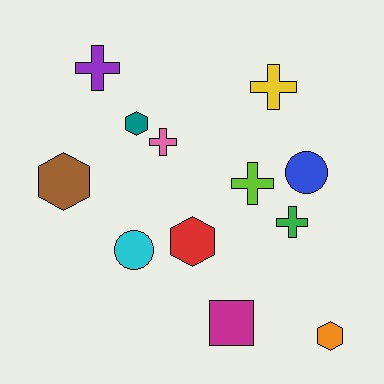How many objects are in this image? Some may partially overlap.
There are 12 objects.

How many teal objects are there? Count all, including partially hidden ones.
There is 1 teal object.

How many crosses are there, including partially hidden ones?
There are 5 crosses.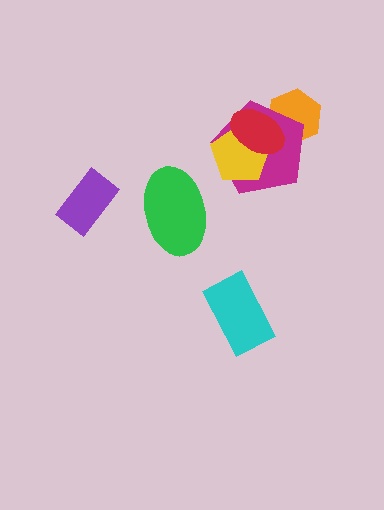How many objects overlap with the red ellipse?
3 objects overlap with the red ellipse.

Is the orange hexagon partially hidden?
Yes, it is partially covered by another shape.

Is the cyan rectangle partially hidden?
No, no other shape covers it.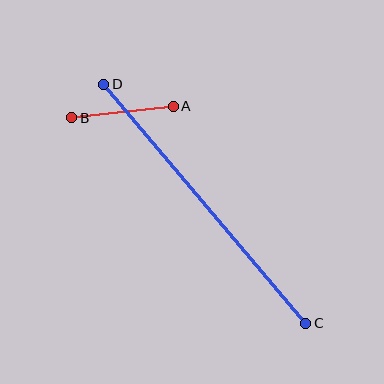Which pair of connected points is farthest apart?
Points C and D are farthest apart.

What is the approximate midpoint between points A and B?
The midpoint is at approximately (122, 112) pixels.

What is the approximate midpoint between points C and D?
The midpoint is at approximately (205, 204) pixels.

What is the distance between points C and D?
The distance is approximately 313 pixels.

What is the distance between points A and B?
The distance is approximately 102 pixels.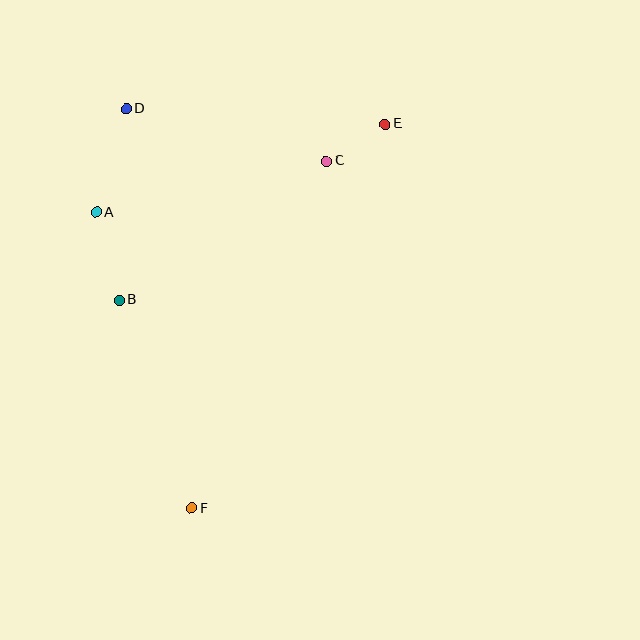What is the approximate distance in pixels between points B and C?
The distance between B and C is approximately 249 pixels.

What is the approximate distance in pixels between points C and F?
The distance between C and F is approximately 372 pixels.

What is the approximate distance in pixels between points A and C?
The distance between A and C is approximately 235 pixels.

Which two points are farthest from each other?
Points E and F are farthest from each other.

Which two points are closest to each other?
Points C and E are closest to each other.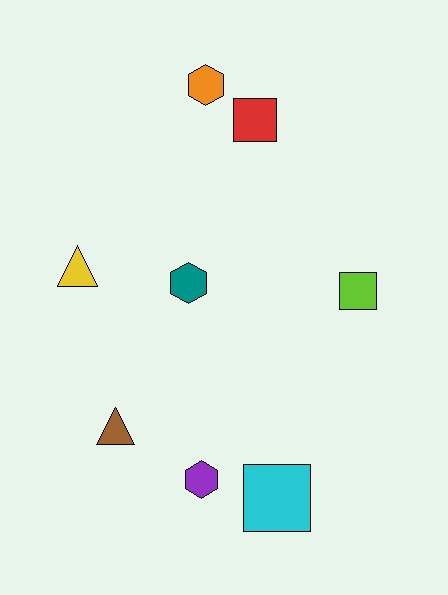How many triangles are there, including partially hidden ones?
There are 2 triangles.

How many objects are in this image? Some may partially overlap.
There are 8 objects.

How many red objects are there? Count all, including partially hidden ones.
There is 1 red object.